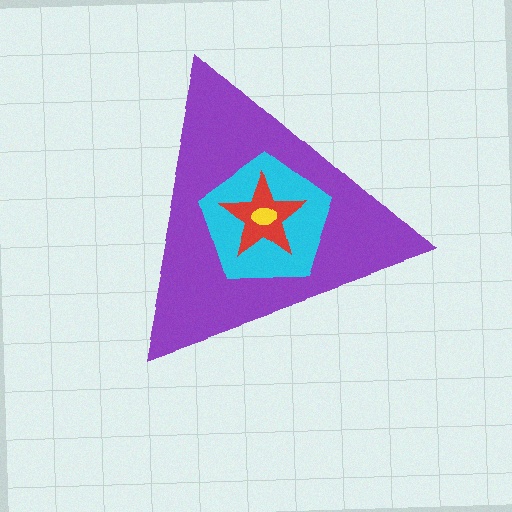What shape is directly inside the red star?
The yellow ellipse.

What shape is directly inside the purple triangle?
The cyan pentagon.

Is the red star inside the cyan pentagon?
Yes.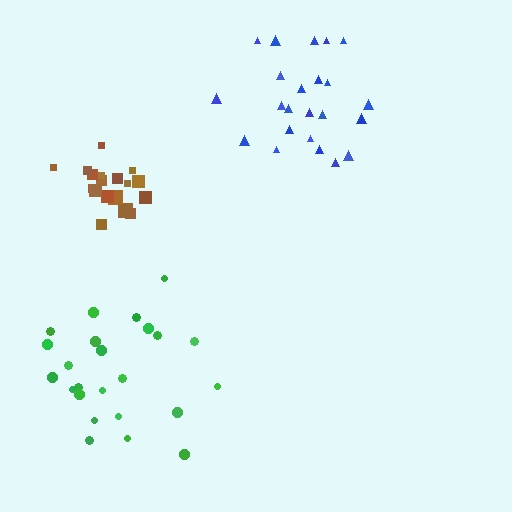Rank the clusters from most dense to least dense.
brown, green, blue.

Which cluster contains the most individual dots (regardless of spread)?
Green (24).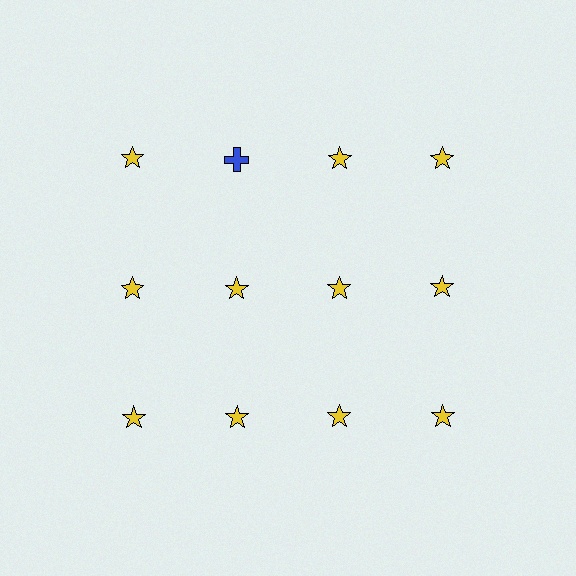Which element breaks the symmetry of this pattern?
The blue cross in the top row, second from left column breaks the symmetry. All other shapes are yellow stars.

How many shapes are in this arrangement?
There are 12 shapes arranged in a grid pattern.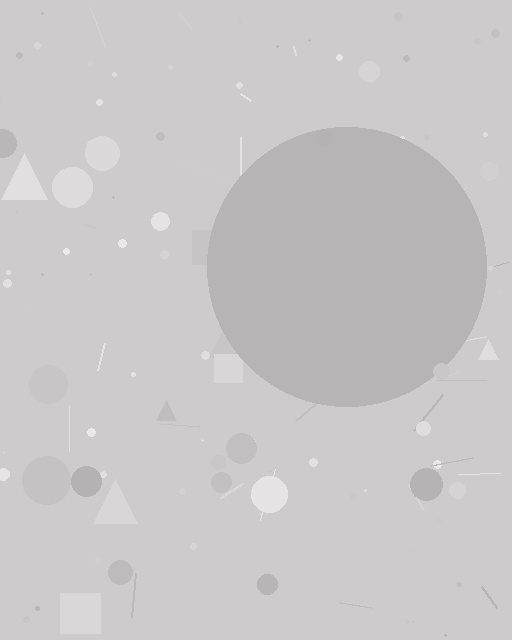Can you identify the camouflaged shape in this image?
The camouflaged shape is a circle.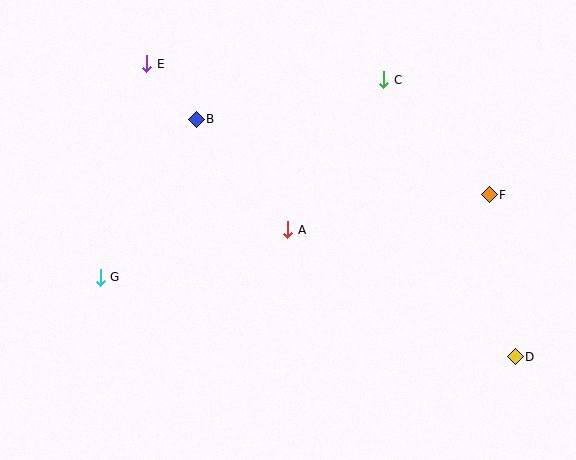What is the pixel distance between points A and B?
The distance between A and B is 144 pixels.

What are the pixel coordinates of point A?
Point A is at (288, 230).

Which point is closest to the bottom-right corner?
Point D is closest to the bottom-right corner.